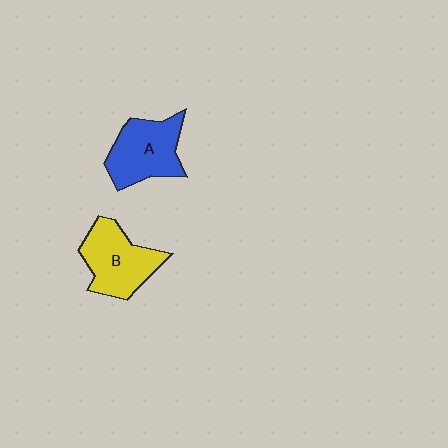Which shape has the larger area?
Shape B (yellow).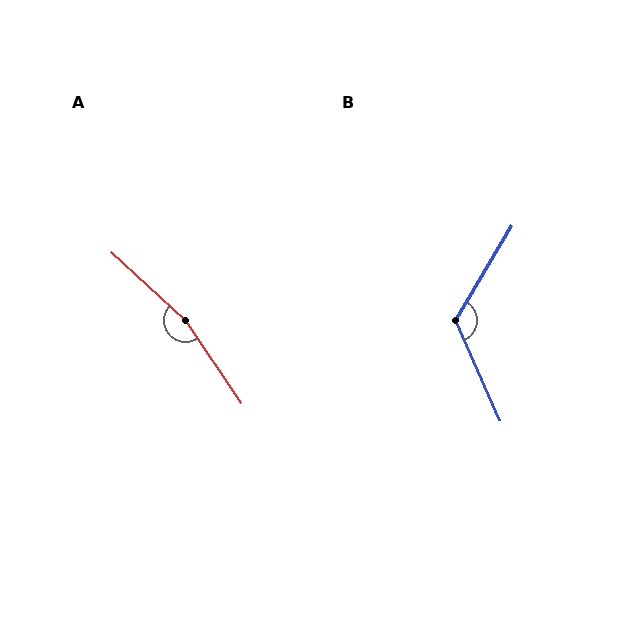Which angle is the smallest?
B, at approximately 125 degrees.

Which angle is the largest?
A, at approximately 166 degrees.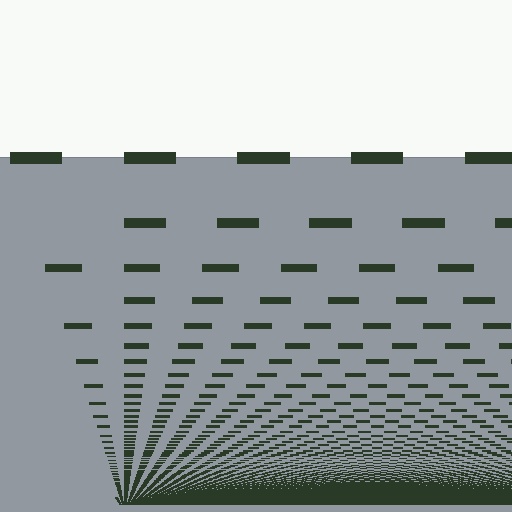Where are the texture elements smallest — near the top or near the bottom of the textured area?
Near the bottom.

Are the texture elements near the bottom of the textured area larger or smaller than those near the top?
Smaller. The gradient is inverted — elements near the bottom are smaller and denser.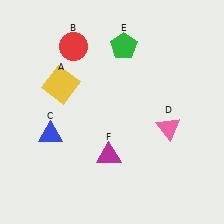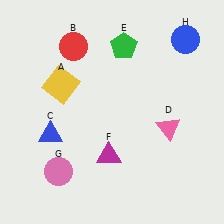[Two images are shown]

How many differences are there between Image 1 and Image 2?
There are 2 differences between the two images.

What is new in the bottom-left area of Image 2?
A pink circle (G) was added in the bottom-left area of Image 2.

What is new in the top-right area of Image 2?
A blue circle (H) was added in the top-right area of Image 2.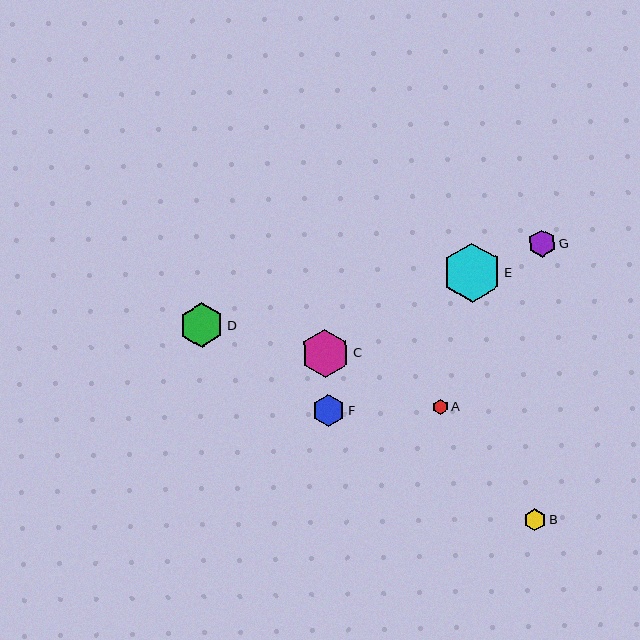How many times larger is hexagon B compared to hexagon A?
Hexagon B is approximately 1.4 times the size of hexagon A.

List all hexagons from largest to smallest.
From largest to smallest: E, C, D, F, G, B, A.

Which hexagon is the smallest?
Hexagon A is the smallest with a size of approximately 16 pixels.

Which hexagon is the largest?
Hexagon E is the largest with a size of approximately 59 pixels.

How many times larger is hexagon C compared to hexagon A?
Hexagon C is approximately 3.1 times the size of hexagon A.